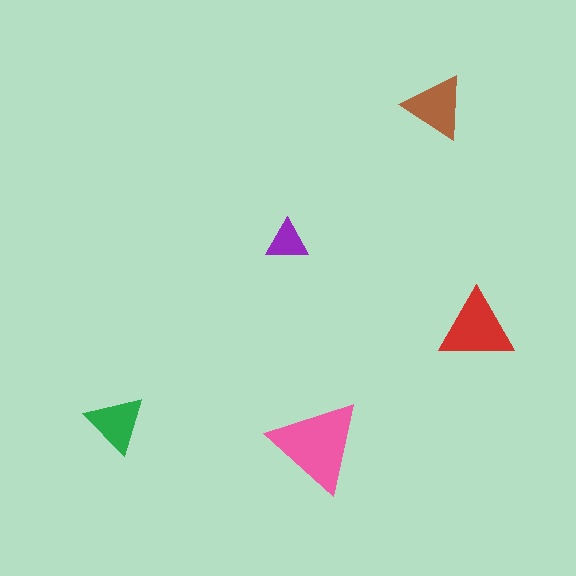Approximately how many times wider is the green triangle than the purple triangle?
About 1.5 times wider.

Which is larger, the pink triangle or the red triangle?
The pink one.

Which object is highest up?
The brown triangle is topmost.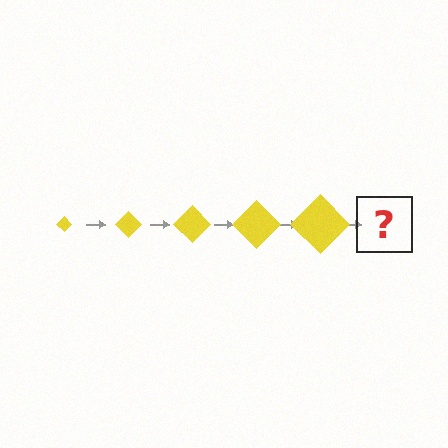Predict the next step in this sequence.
The next step is a yellow diamond, larger than the previous one.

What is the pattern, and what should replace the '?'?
The pattern is that the diamond gets progressively larger each step. The '?' should be a yellow diamond, larger than the previous one.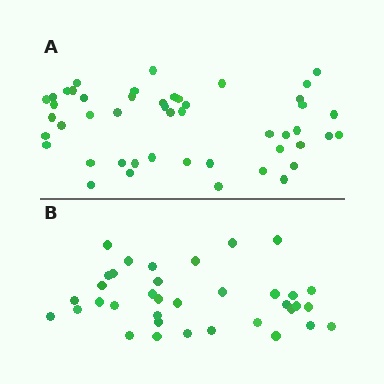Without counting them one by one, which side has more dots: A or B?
Region A (the top region) has more dots.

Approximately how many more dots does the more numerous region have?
Region A has roughly 12 or so more dots than region B.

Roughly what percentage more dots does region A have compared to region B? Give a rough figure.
About 35% more.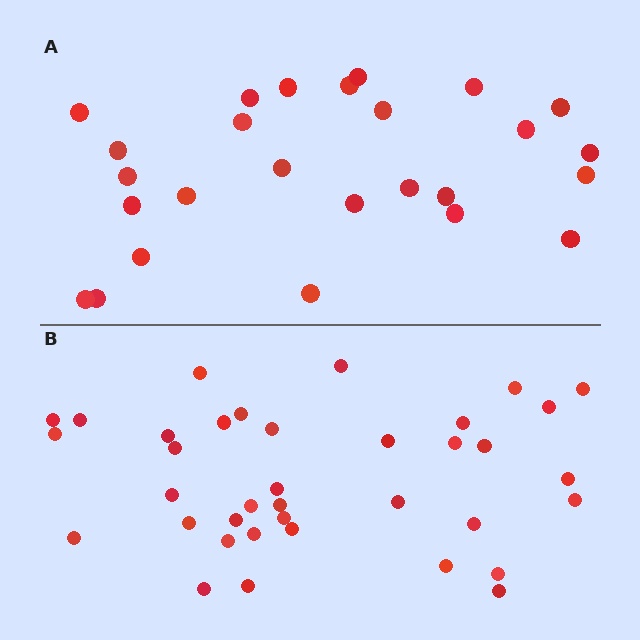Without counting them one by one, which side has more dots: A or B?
Region B (the bottom region) has more dots.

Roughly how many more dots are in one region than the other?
Region B has roughly 12 or so more dots than region A.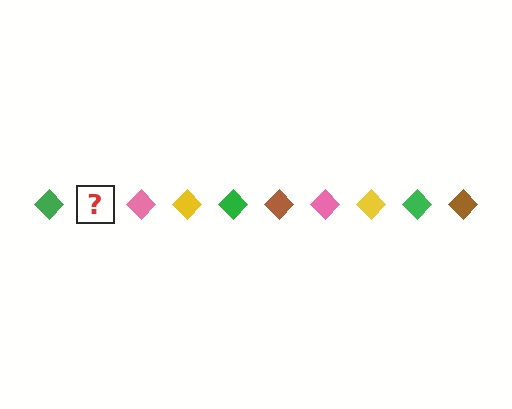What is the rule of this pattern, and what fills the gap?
The rule is that the pattern cycles through green, brown, pink, yellow diamonds. The gap should be filled with a brown diamond.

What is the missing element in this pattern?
The missing element is a brown diamond.